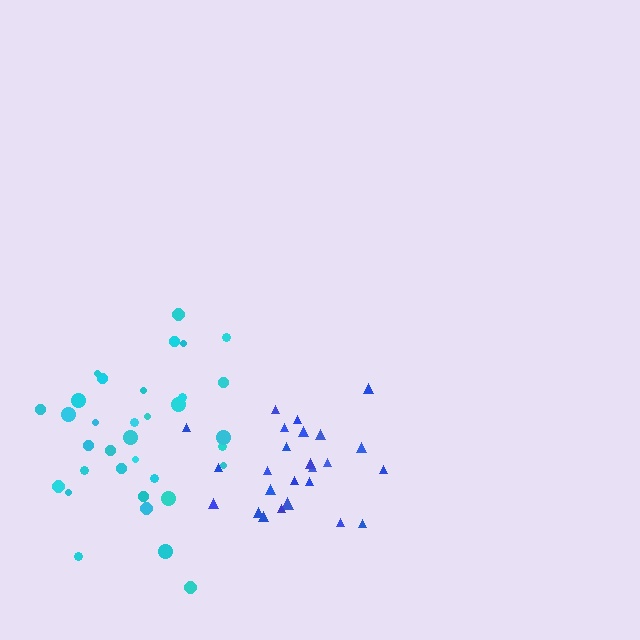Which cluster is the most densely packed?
Blue.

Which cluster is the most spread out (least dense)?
Cyan.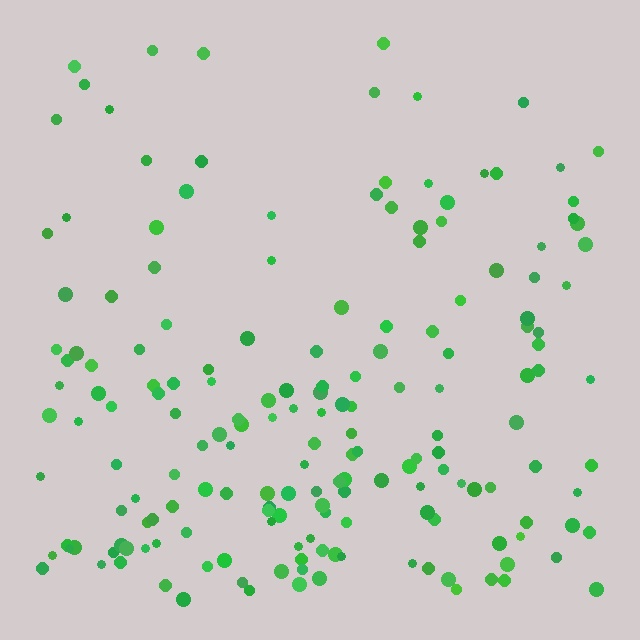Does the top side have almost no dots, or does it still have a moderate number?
Still a moderate number, just noticeably fewer than the bottom.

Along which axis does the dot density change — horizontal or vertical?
Vertical.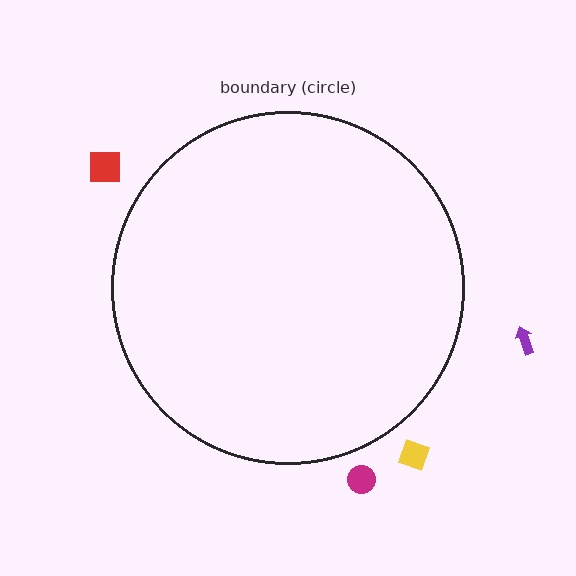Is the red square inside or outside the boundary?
Outside.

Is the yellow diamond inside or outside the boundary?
Outside.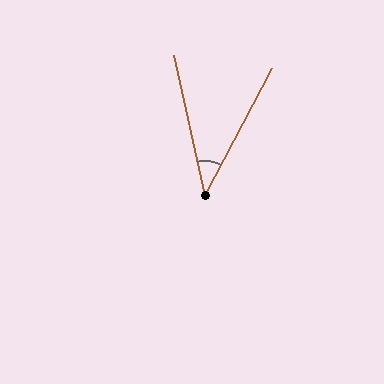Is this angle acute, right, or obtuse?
It is acute.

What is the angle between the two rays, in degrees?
Approximately 40 degrees.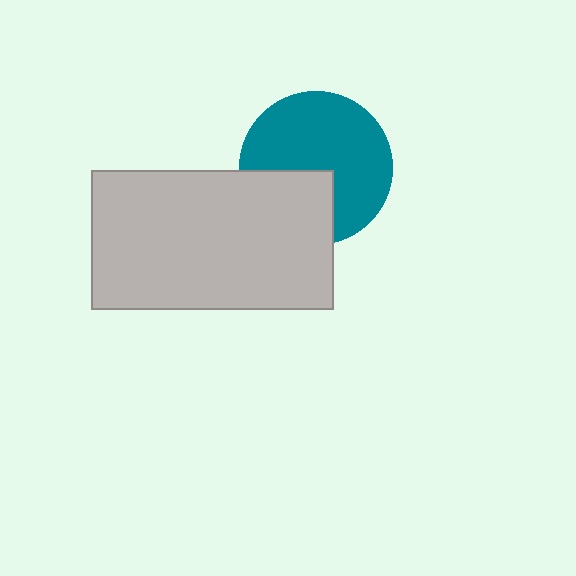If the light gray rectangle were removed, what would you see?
You would see the complete teal circle.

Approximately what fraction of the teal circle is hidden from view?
Roughly 31% of the teal circle is hidden behind the light gray rectangle.